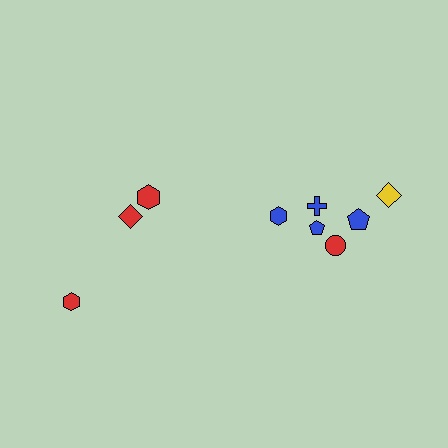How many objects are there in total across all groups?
There are 9 objects.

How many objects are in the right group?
There are 6 objects.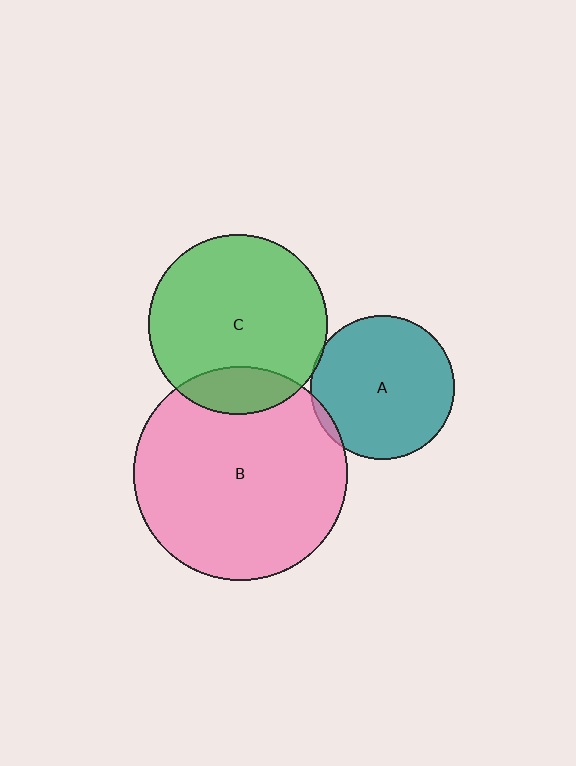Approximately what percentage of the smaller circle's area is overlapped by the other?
Approximately 15%.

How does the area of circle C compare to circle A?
Approximately 1.6 times.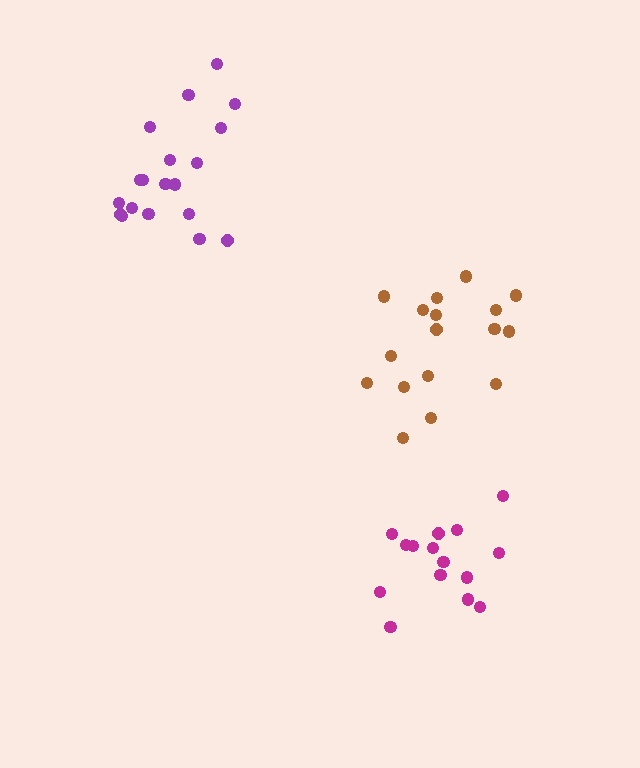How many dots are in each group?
Group 1: 17 dots, Group 2: 19 dots, Group 3: 15 dots (51 total).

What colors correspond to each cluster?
The clusters are colored: brown, purple, magenta.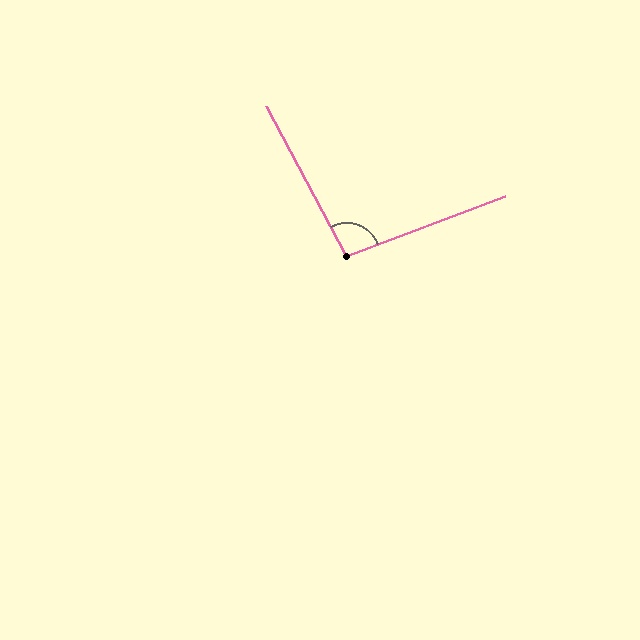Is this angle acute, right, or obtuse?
It is obtuse.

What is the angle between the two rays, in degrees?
Approximately 98 degrees.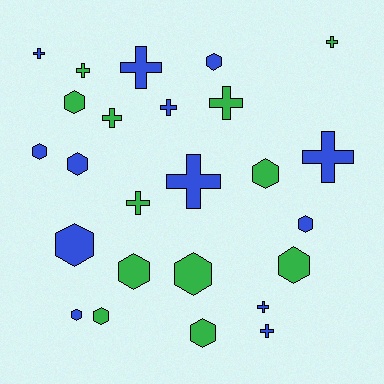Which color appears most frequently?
Blue, with 13 objects.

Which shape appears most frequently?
Hexagon, with 13 objects.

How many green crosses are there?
There are 5 green crosses.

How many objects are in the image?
There are 25 objects.